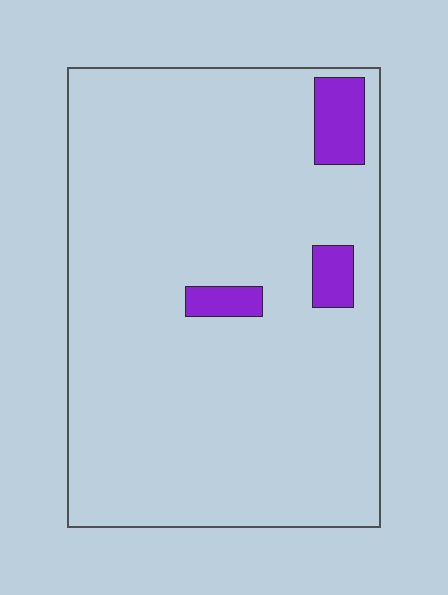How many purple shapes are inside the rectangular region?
3.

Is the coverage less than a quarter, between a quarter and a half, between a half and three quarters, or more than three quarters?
Less than a quarter.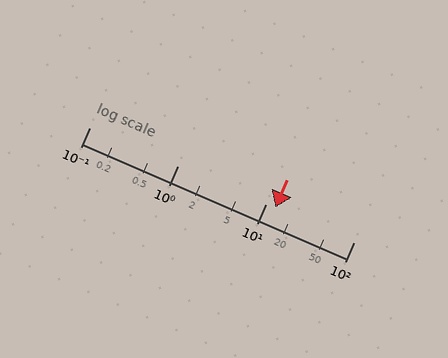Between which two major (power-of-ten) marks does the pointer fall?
The pointer is between 10 and 100.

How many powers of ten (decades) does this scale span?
The scale spans 3 decades, from 0.1 to 100.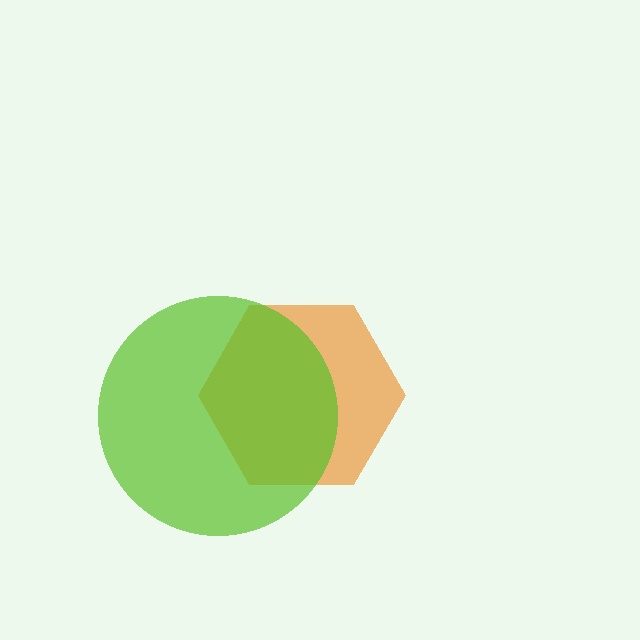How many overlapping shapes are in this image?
There are 2 overlapping shapes in the image.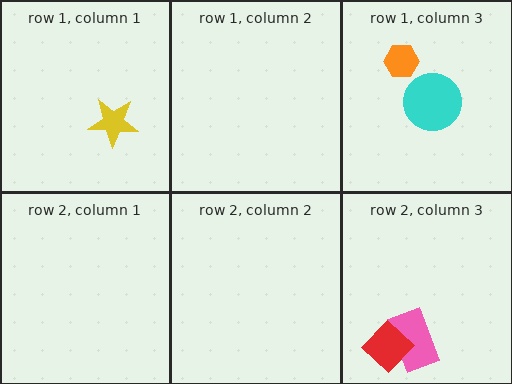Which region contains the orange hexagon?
The row 1, column 3 region.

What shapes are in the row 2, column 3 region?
The pink rectangle, the red diamond.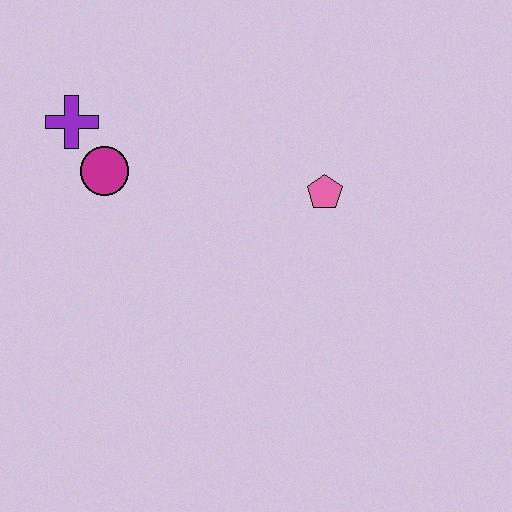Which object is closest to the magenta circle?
The purple cross is closest to the magenta circle.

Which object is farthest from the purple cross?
The pink pentagon is farthest from the purple cross.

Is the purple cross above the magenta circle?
Yes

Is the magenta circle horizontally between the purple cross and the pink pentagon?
Yes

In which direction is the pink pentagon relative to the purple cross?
The pink pentagon is to the right of the purple cross.